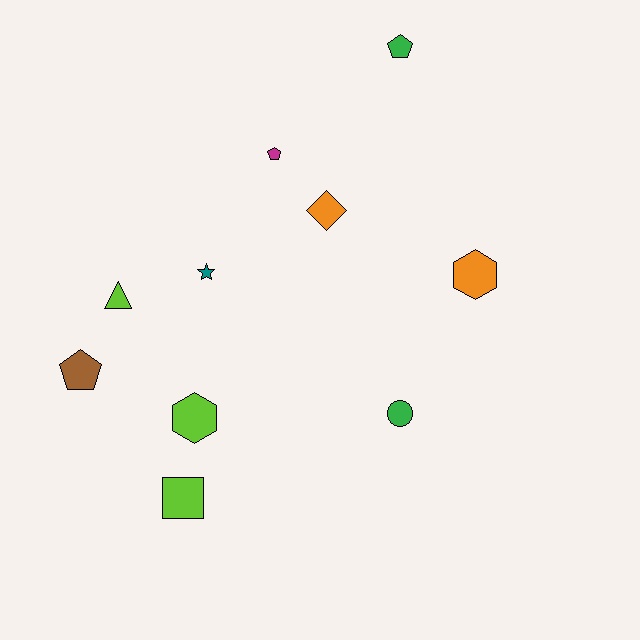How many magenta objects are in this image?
There is 1 magenta object.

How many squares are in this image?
There is 1 square.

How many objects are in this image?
There are 10 objects.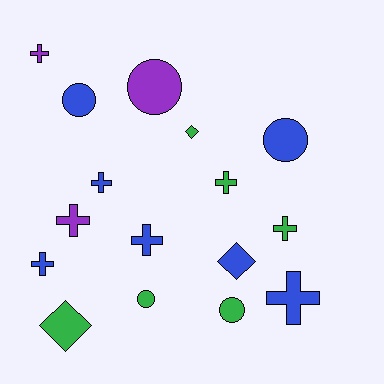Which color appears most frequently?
Blue, with 7 objects.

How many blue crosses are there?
There are 4 blue crosses.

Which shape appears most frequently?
Cross, with 8 objects.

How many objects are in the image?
There are 16 objects.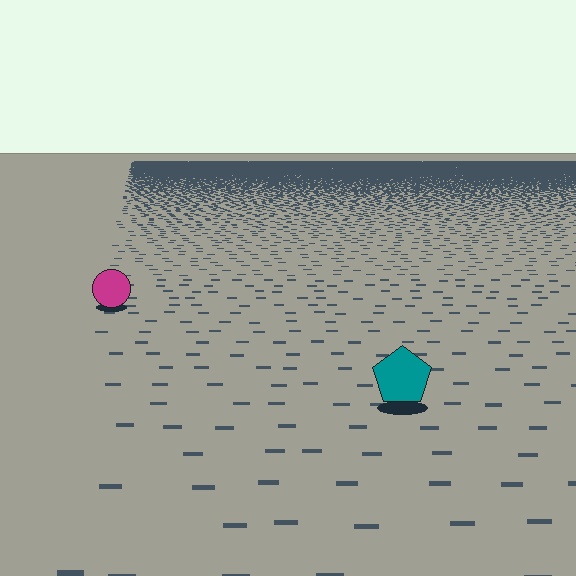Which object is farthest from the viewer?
The magenta circle is farthest from the viewer. It appears smaller and the ground texture around it is denser.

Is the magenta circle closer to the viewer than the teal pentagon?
No. The teal pentagon is closer — you can tell from the texture gradient: the ground texture is coarser near it.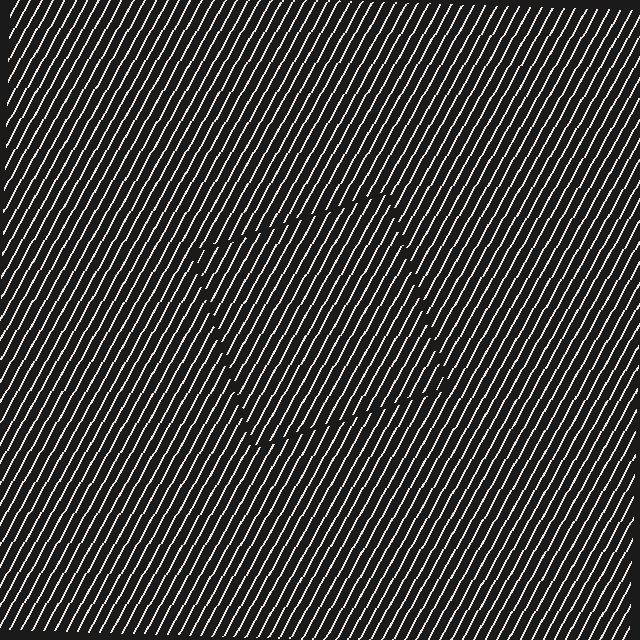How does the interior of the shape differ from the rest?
The interior of the shape contains the same grating, shifted by half a period — the contour is defined by the phase discontinuity where line-ends from the inner and outer gratings abut.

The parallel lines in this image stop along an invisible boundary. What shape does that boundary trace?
An illusory square. The interior of the shape contains the same grating, shifted by half a period — the contour is defined by the phase discontinuity where line-ends from the inner and outer gratings abut.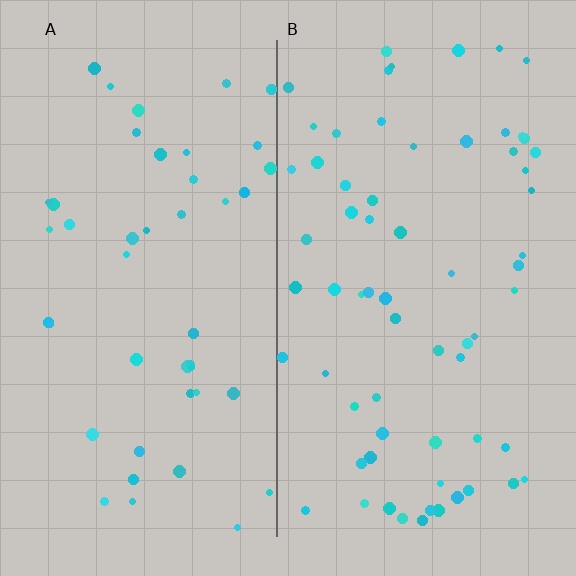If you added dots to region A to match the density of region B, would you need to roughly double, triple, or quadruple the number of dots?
Approximately double.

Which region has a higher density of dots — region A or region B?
B (the right).